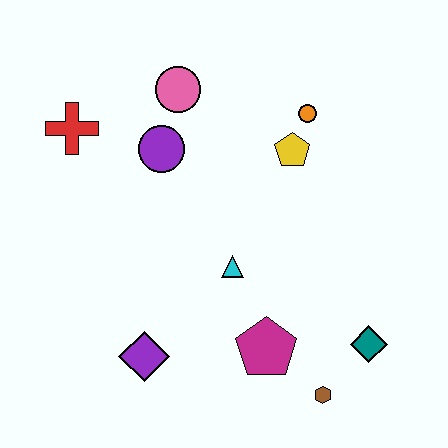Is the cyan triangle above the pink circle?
No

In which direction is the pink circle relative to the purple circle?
The pink circle is above the purple circle.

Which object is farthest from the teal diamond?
The red cross is farthest from the teal diamond.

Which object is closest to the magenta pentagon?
The brown hexagon is closest to the magenta pentagon.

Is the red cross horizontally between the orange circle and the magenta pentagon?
No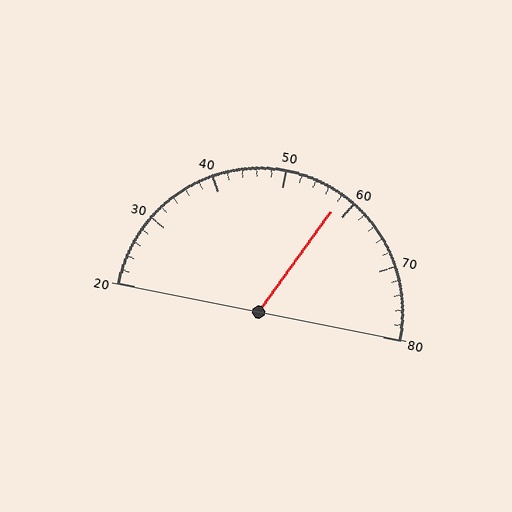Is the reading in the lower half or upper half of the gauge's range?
The reading is in the upper half of the range (20 to 80).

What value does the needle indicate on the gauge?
The needle indicates approximately 58.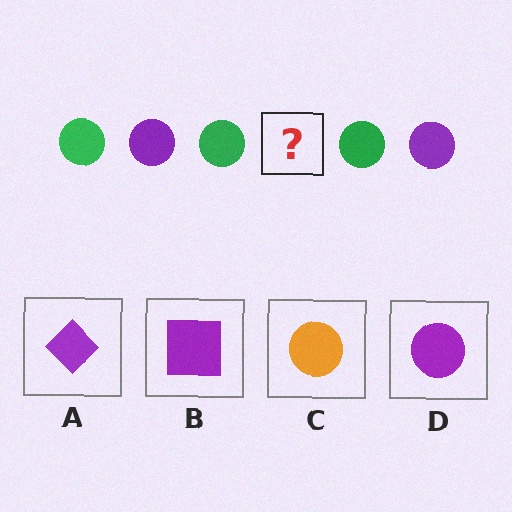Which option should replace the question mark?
Option D.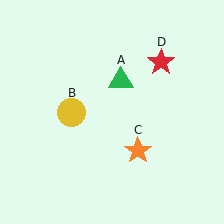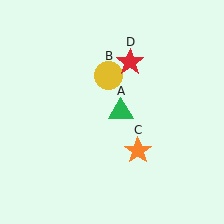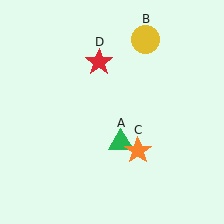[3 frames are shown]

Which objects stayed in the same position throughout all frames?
Orange star (object C) remained stationary.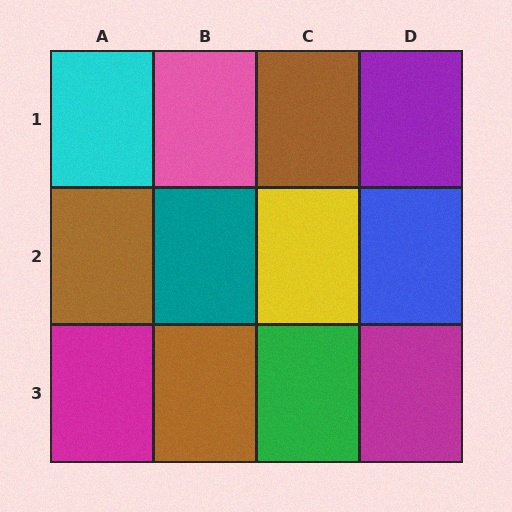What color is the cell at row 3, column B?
Brown.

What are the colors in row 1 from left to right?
Cyan, pink, brown, purple.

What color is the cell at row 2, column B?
Teal.